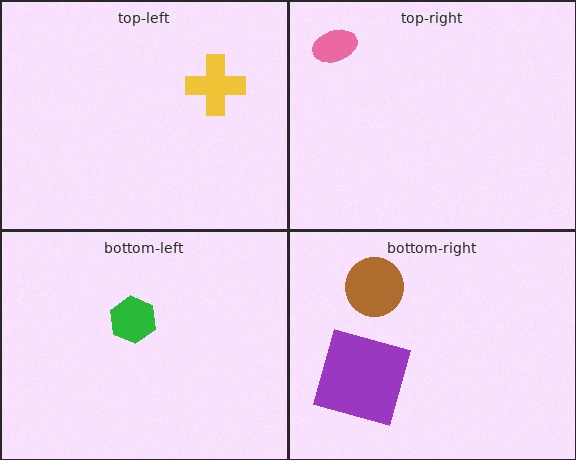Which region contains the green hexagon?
The bottom-left region.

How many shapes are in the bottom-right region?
2.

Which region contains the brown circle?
The bottom-right region.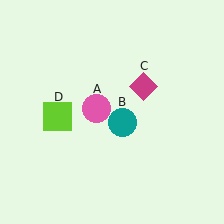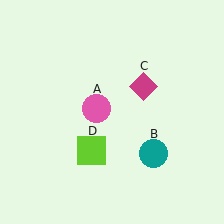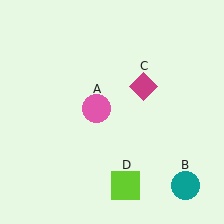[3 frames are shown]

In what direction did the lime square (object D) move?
The lime square (object D) moved down and to the right.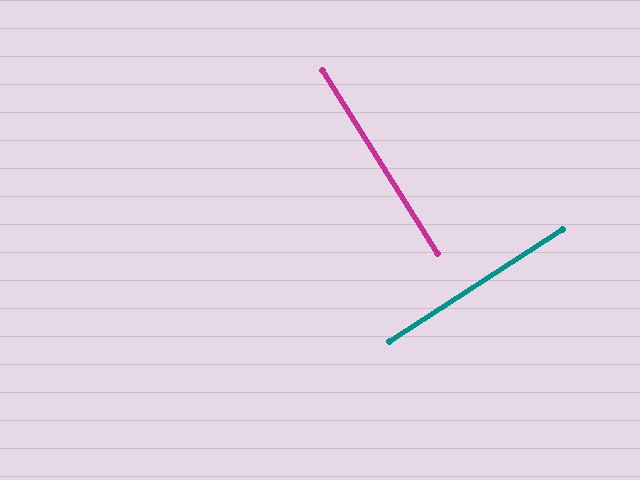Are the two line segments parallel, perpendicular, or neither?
Perpendicular — they meet at approximately 89°.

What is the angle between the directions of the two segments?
Approximately 89 degrees.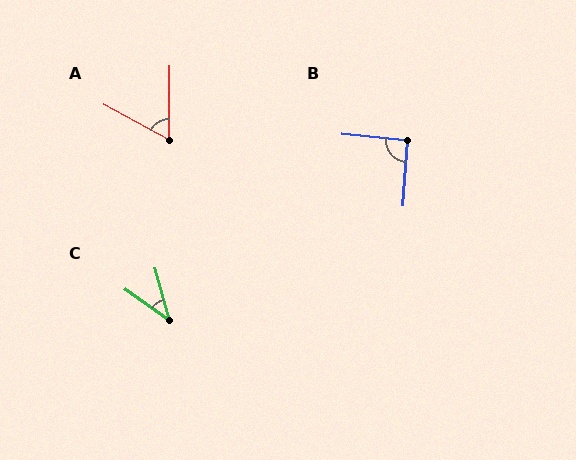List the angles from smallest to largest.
C (39°), A (62°), B (92°).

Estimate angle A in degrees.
Approximately 62 degrees.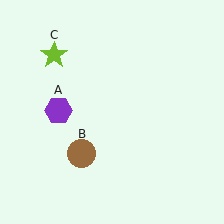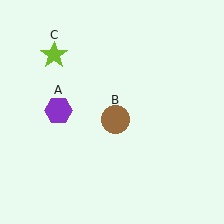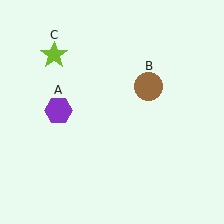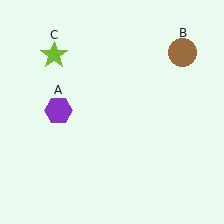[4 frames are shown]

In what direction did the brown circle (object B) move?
The brown circle (object B) moved up and to the right.